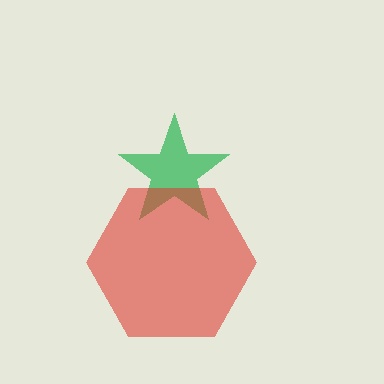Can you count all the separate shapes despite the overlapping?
Yes, there are 2 separate shapes.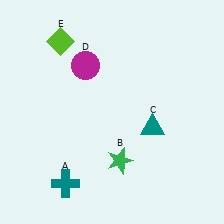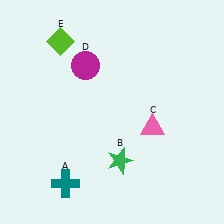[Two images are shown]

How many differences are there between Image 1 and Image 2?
There is 1 difference between the two images.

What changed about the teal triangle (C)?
In Image 1, C is teal. In Image 2, it changed to pink.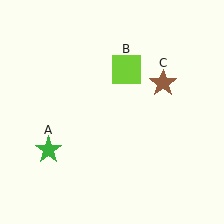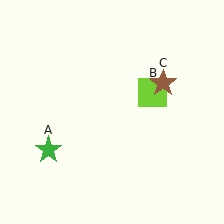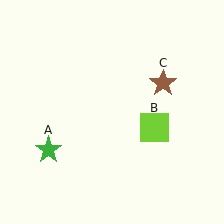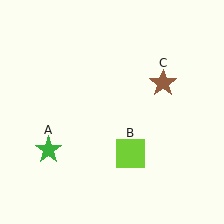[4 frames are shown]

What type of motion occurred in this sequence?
The lime square (object B) rotated clockwise around the center of the scene.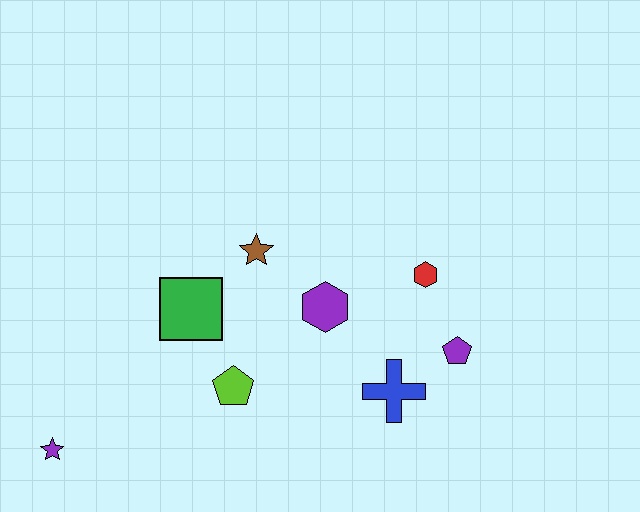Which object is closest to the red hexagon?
The purple pentagon is closest to the red hexagon.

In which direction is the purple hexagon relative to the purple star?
The purple hexagon is to the right of the purple star.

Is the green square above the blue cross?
Yes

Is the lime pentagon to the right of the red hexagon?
No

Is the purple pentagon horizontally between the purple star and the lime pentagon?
No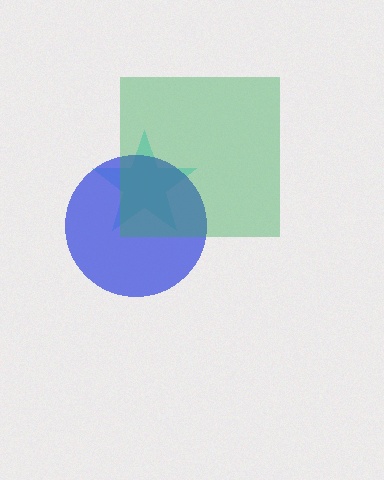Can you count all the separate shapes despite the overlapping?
Yes, there are 3 separate shapes.